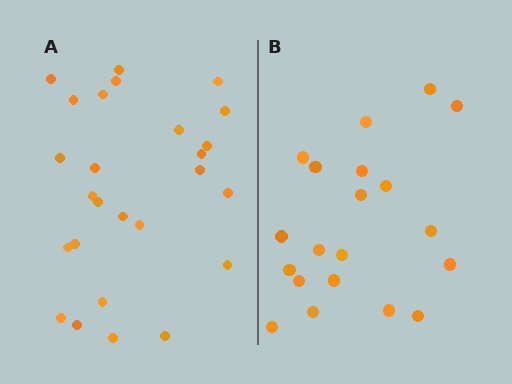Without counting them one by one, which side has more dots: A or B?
Region A (the left region) has more dots.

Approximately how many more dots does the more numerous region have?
Region A has about 6 more dots than region B.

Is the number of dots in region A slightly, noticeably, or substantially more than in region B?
Region A has noticeably more, but not dramatically so. The ratio is roughly 1.3 to 1.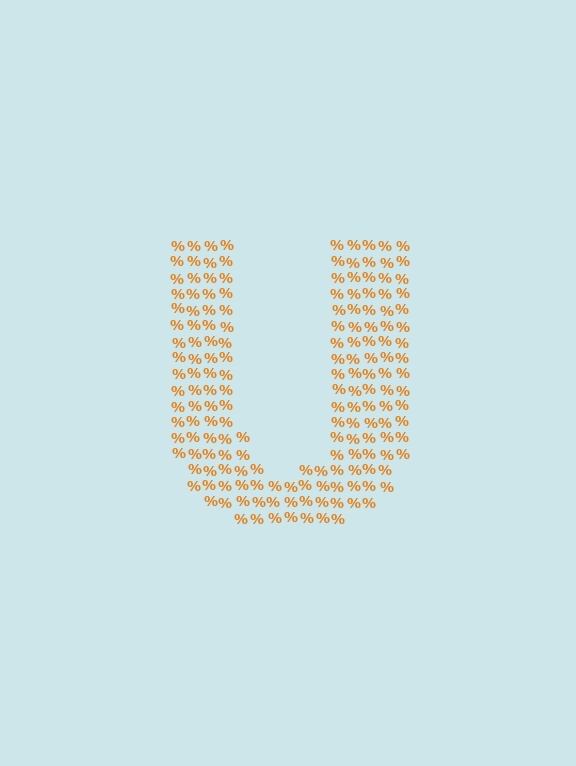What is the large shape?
The large shape is the letter U.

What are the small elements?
The small elements are percent signs.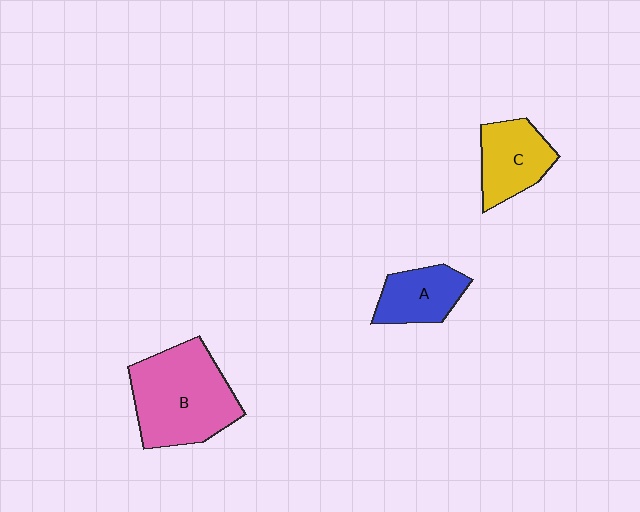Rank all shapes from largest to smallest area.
From largest to smallest: B (pink), C (yellow), A (blue).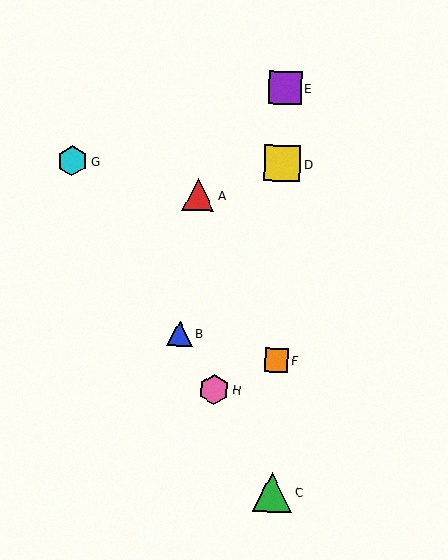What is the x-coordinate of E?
Object E is at x≈285.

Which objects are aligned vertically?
Objects C, D, E, F are aligned vertically.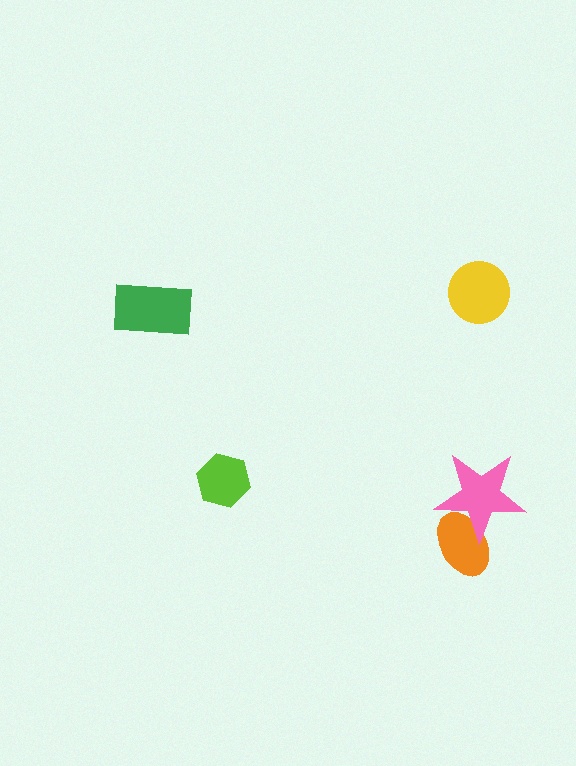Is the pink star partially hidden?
No, no other shape covers it.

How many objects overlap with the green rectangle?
0 objects overlap with the green rectangle.